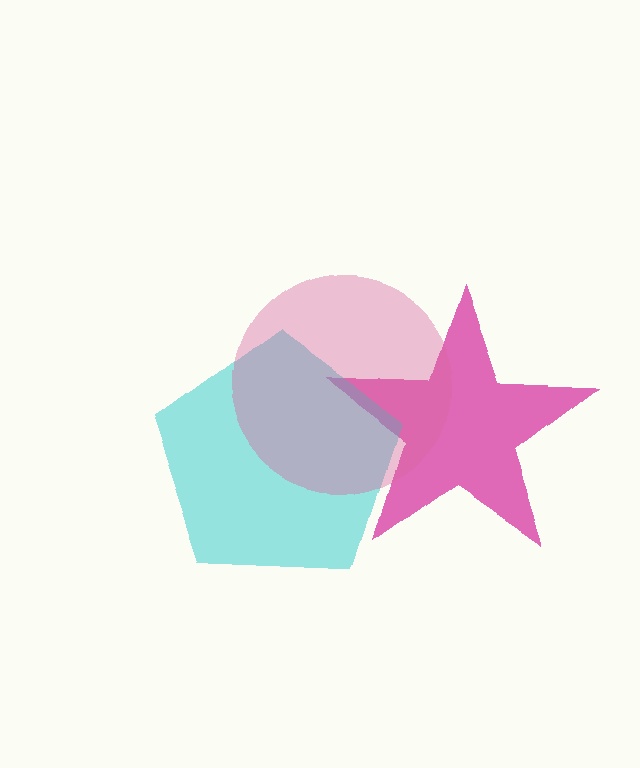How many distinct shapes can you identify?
There are 3 distinct shapes: a magenta star, a cyan pentagon, a pink circle.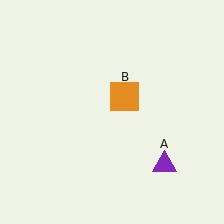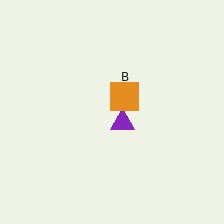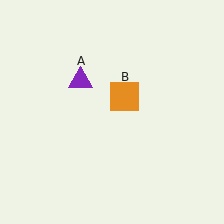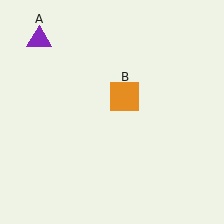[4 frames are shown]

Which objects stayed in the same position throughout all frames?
Orange square (object B) remained stationary.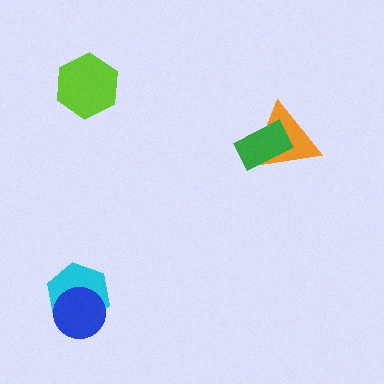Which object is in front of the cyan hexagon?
The blue circle is in front of the cyan hexagon.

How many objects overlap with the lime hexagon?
0 objects overlap with the lime hexagon.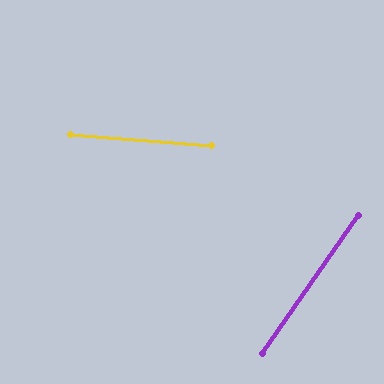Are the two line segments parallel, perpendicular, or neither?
Neither parallel nor perpendicular — they differ by about 60°.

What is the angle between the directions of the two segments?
Approximately 60 degrees.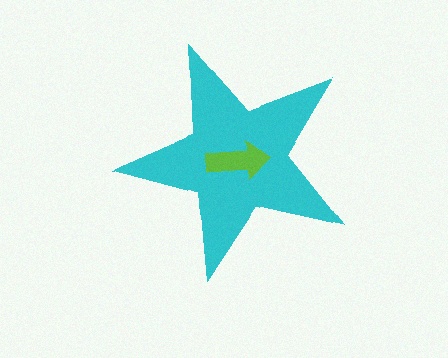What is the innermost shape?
The lime arrow.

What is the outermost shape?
The cyan star.